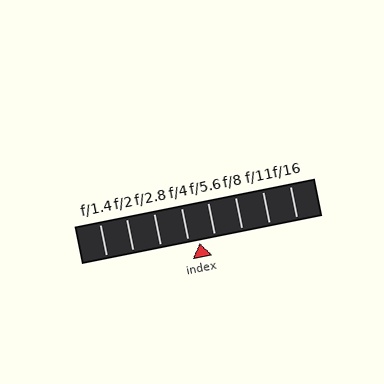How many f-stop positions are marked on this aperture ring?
There are 8 f-stop positions marked.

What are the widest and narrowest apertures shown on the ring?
The widest aperture shown is f/1.4 and the narrowest is f/16.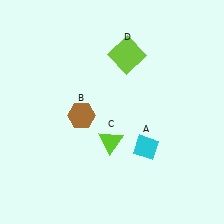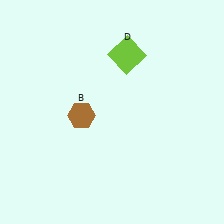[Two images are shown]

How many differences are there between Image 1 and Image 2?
There are 2 differences between the two images.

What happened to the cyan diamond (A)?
The cyan diamond (A) was removed in Image 2. It was in the bottom-right area of Image 1.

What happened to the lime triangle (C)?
The lime triangle (C) was removed in Image 2. It was in the bottom-left area of Image 1.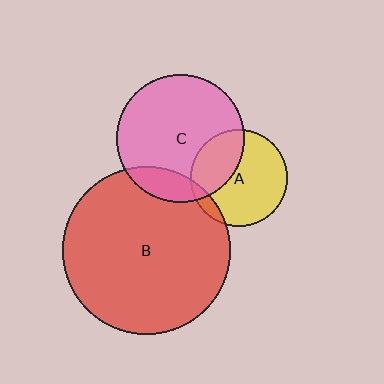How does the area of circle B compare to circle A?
Approximately 3.0 times.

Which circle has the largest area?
Circle B (red).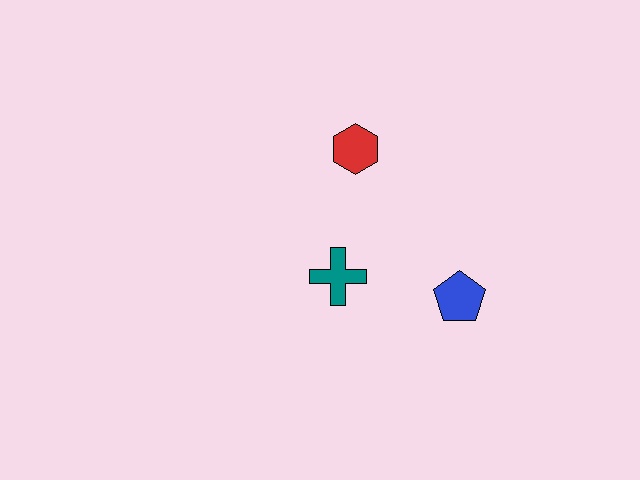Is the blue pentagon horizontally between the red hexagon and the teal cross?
No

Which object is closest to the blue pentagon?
The teal cross is closest to the blue pentagon.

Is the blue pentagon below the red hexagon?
Yes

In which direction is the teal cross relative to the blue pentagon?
The teal cross is to the left of the blue pentagon.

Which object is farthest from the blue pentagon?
The red hexagon is farthest from the blue pentagon.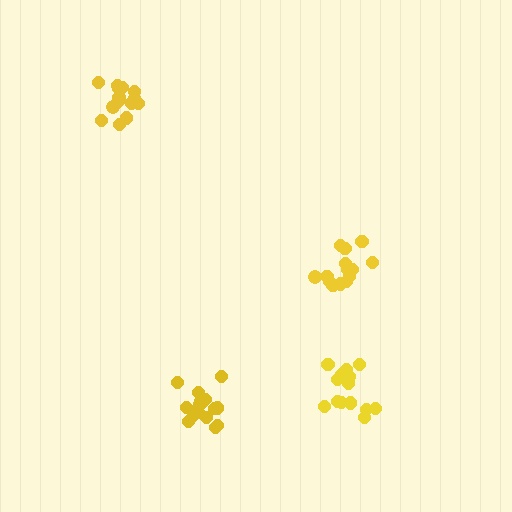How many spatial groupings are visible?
There are 4 spatial groupings.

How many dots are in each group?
Group 1: 14 dots, Group 2: 16 dots, Group 3: 14 dots, Group 4: 14 dots (58 total).